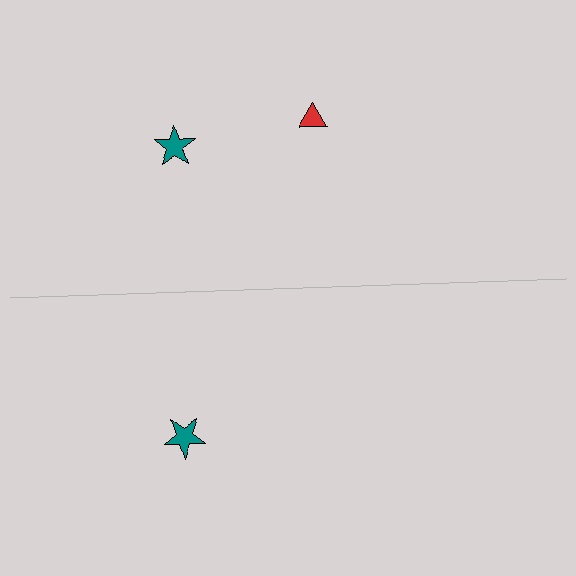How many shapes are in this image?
There are 3 shapes in this image.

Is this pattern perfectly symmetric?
No, the pattern is not perfectly symmetric. A red triangle is missing from the bottom side.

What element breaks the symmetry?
A red triangle is missing from the bottom side.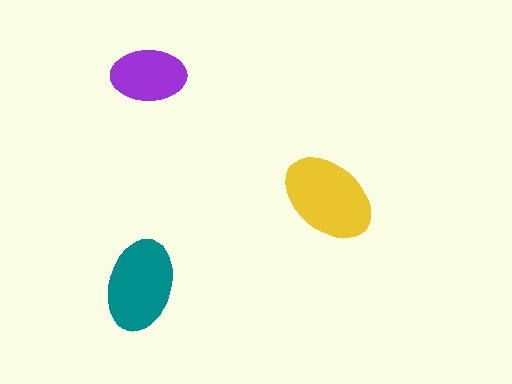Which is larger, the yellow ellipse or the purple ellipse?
The yellow one.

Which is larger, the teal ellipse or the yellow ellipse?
The yellow one.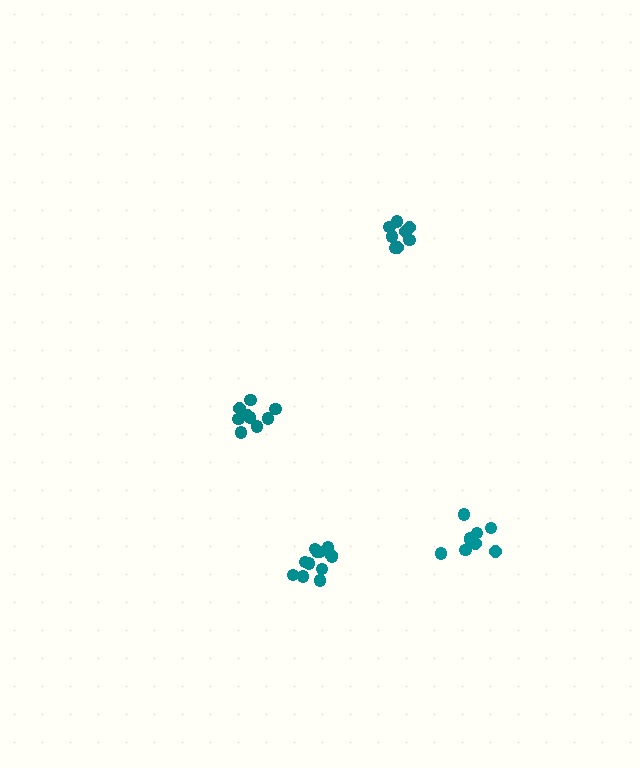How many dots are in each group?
Group 1: 9 dots, Group 2: 12 dots, Group 3: 9 dots, Group 4: 9 dots (39 total).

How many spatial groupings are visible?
There are 4 spatial groupings.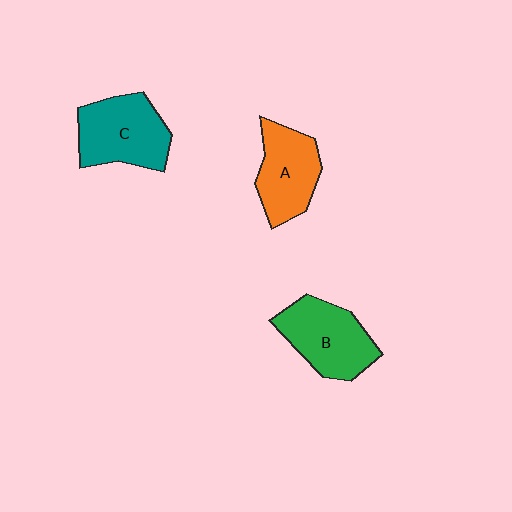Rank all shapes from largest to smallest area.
From largest to smallest: C (teal), B (green), A (orange).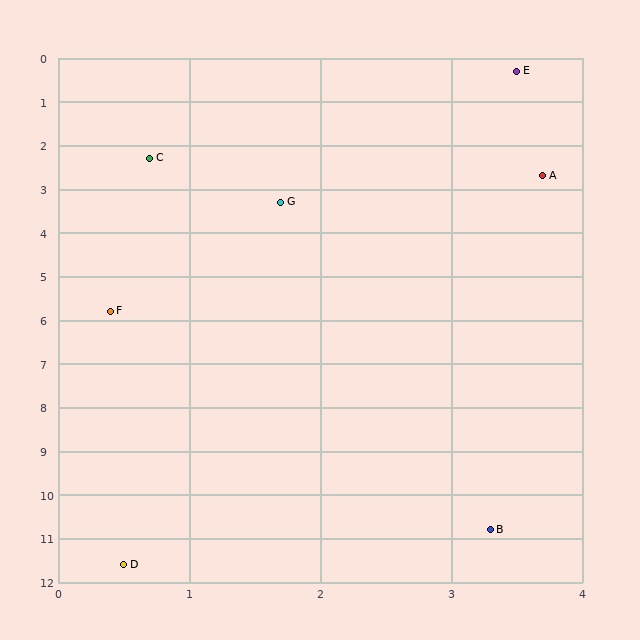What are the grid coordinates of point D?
Point D is at approximately (0.5, 11.6).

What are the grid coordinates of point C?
Point C is at approximately (0.7, 2.3).